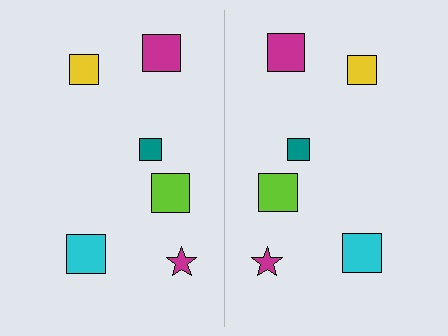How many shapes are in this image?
There are 12 shapes in this image.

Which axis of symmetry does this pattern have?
The pattern has a vertical axis of symmetry running through the center of the image.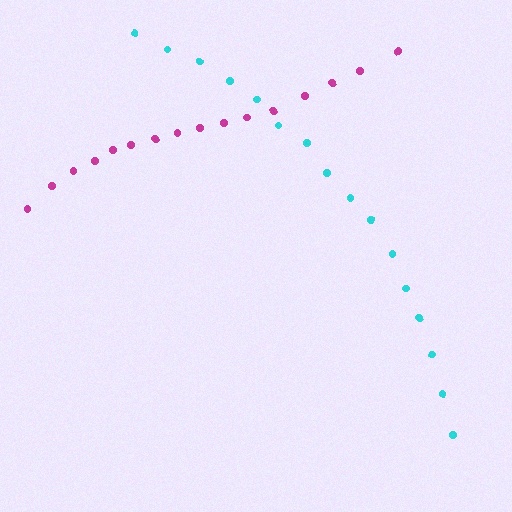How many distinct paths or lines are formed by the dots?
There are 2 distinct paths.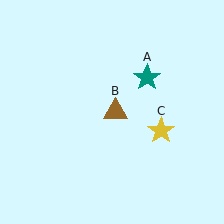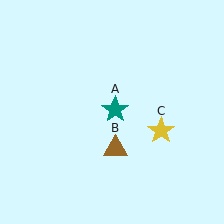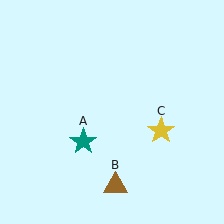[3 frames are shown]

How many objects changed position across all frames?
2 objects changed position: teal star (object A), brown triangle (object B).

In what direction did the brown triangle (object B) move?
The brown triangle (object B) moved down.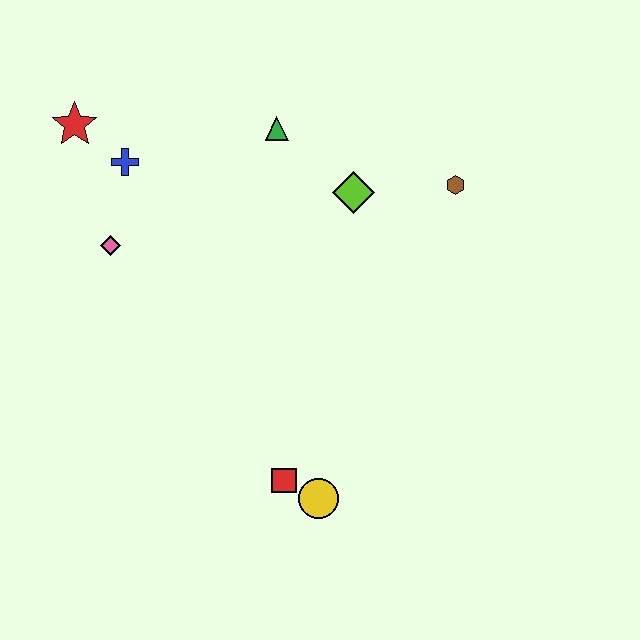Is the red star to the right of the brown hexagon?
No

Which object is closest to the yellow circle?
The red square is closest to the yellow circle.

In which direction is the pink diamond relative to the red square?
The pink diamond is above the red square.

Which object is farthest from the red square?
The red star is farthest from the red square.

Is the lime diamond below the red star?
Yes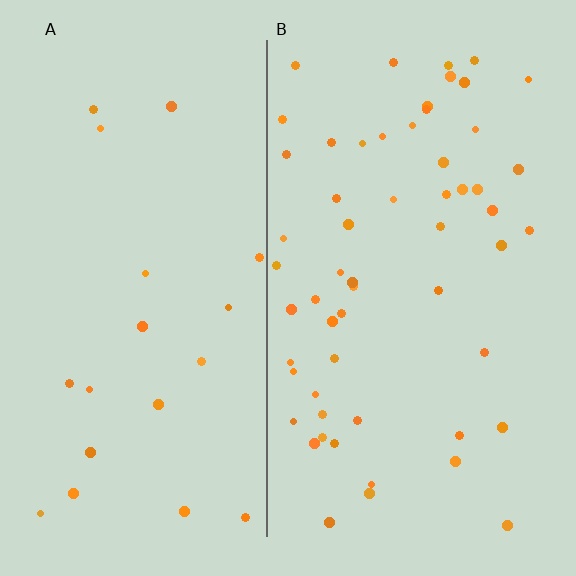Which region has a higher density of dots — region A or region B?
B (the right).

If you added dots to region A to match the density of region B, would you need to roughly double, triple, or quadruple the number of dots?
Approximately triple.